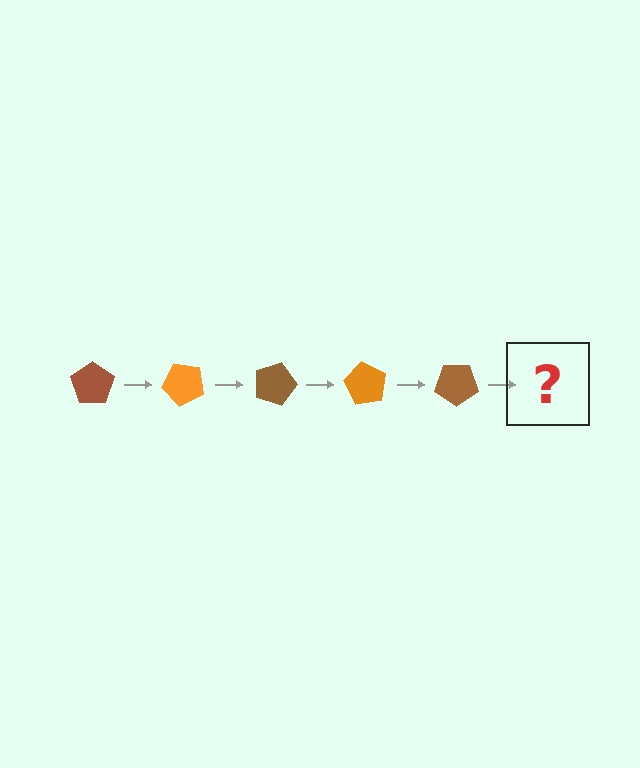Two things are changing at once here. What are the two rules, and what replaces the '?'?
The two rules are that it rotates 45 degrees each step and the color cycles through brown and orange. The '?' should be an orange pentagon, rotated 225 degrees from the start.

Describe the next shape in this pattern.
It should be an orange pentagon, rotated 225 degrees from the start.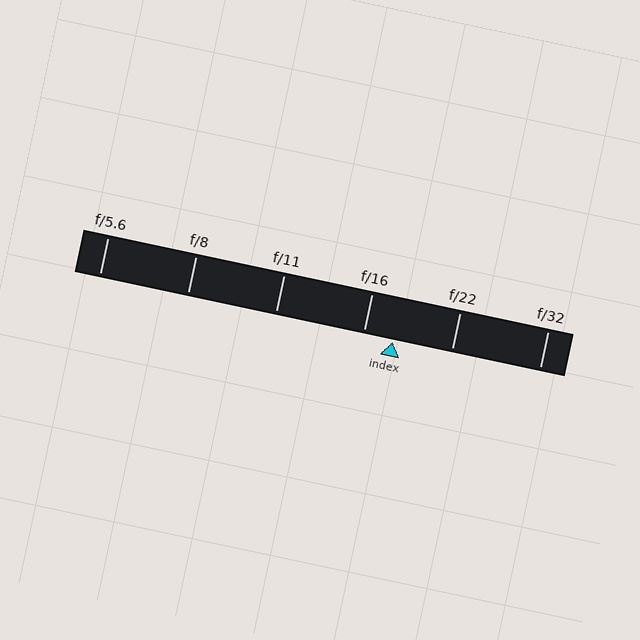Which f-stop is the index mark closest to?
The index mark is closest to f/16.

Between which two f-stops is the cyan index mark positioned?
The index mark is between f/16 and f/22.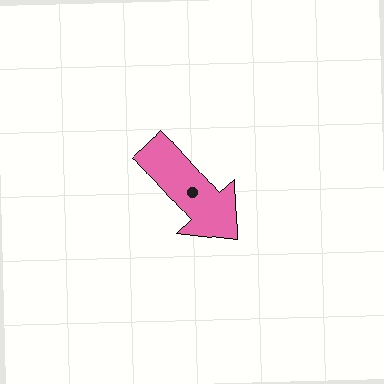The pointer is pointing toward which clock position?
Roughly 5 o'clock.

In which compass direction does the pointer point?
Southeast.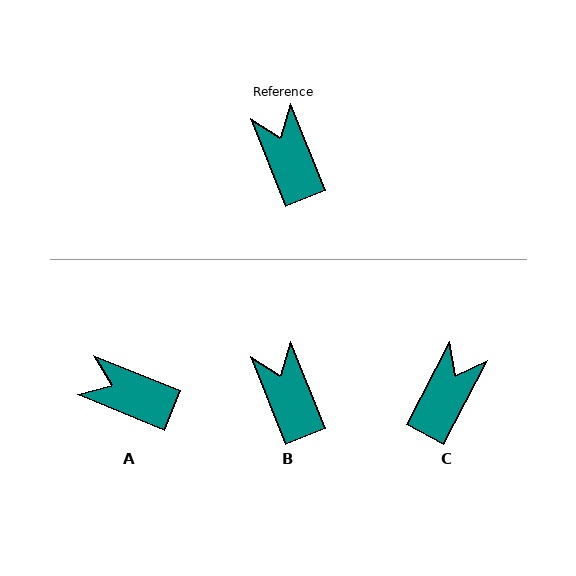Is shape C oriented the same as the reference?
No, it is off by about 49 degrees.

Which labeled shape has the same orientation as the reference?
B.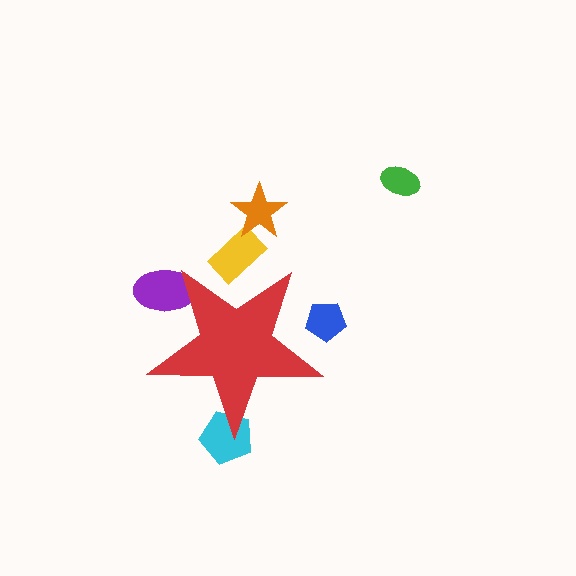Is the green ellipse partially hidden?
No, the green ellipse is fully visible.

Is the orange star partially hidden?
No, the orange star is fully visible.